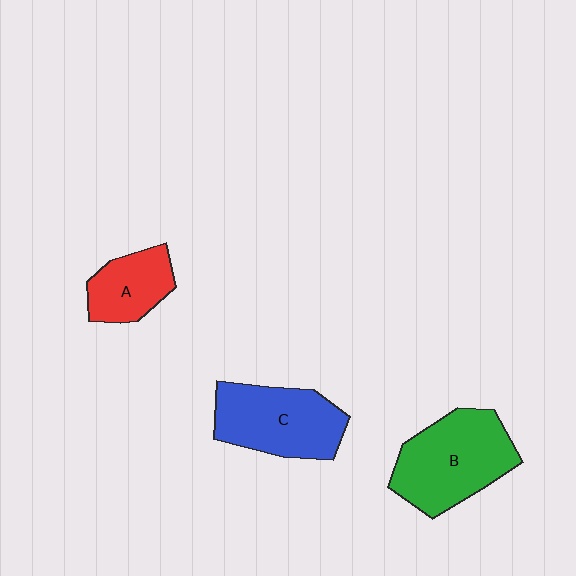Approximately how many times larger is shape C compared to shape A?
Approximately 1.6 times.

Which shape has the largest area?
Shape B (green).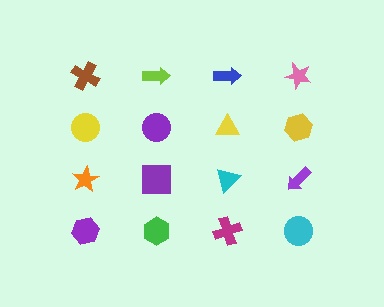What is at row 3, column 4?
A purple arrow.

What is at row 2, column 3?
A yellow triangle.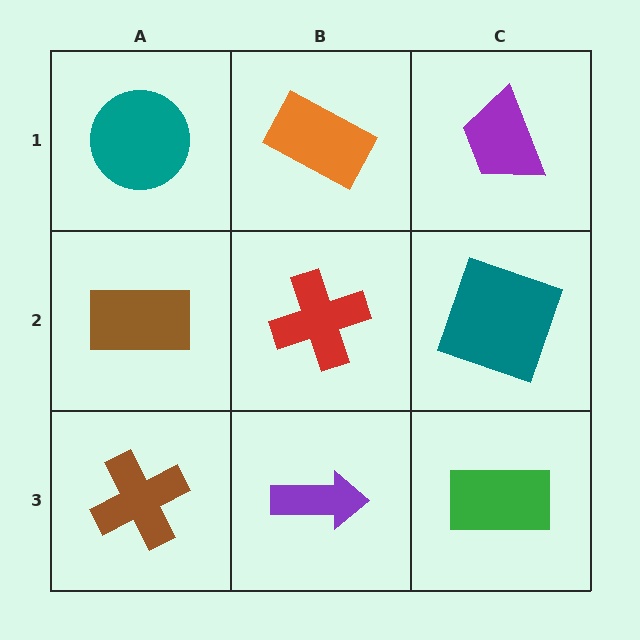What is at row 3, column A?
A brown cross.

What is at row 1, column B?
An orange rectangle.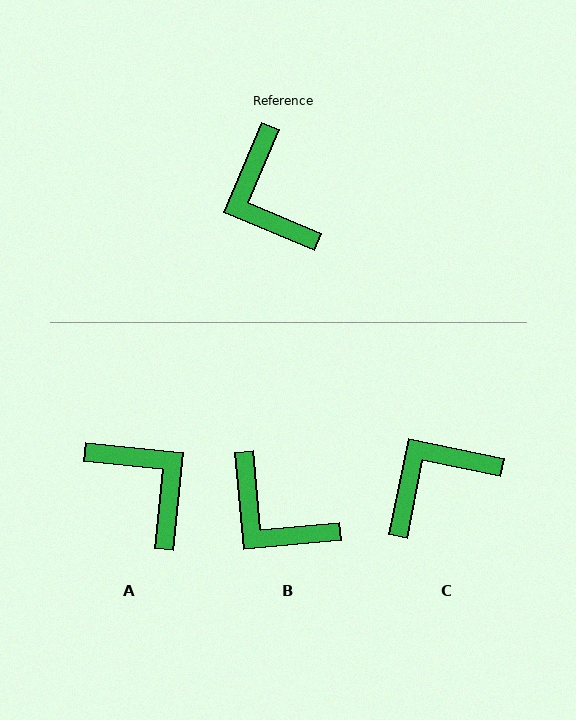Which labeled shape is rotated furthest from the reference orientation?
A, about 163 degrees away.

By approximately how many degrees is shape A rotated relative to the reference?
Approximately 163 degrees clockwise.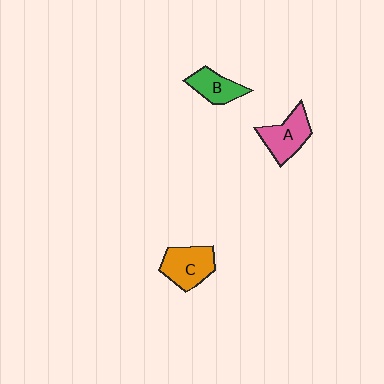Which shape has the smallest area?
Shape B (green).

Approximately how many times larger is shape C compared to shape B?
Approximately 1.3 times.